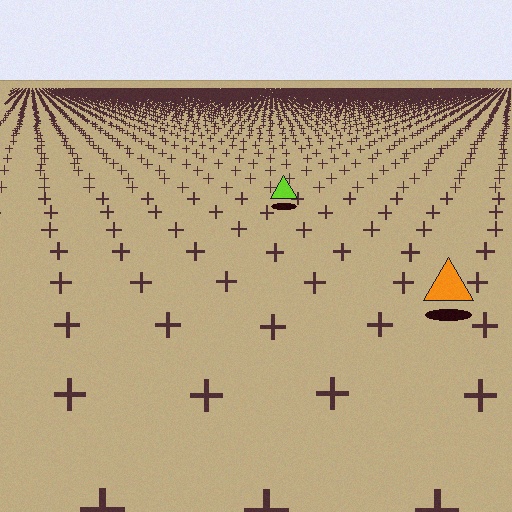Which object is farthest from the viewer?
The lime triangle is farthest from the viewer. It appears smaller and the ground texture around it is denser.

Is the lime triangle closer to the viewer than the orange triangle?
No. The orange triangle is closer — you can tell from the texture gradient: the ground texture is coarser near it.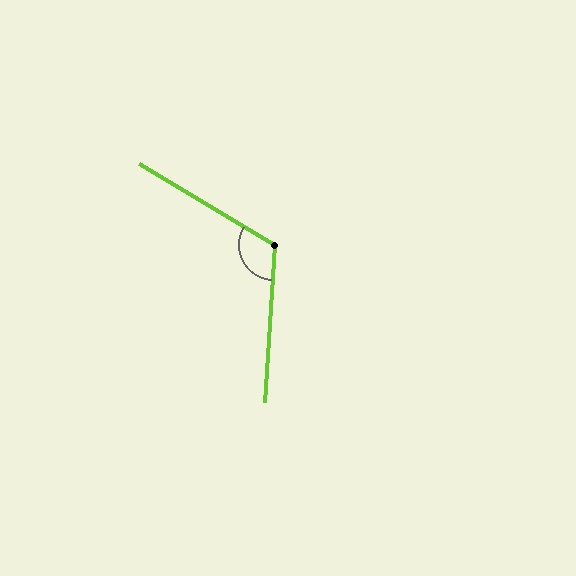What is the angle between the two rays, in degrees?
Approximately 118 degrees.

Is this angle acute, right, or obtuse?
It is obtuse.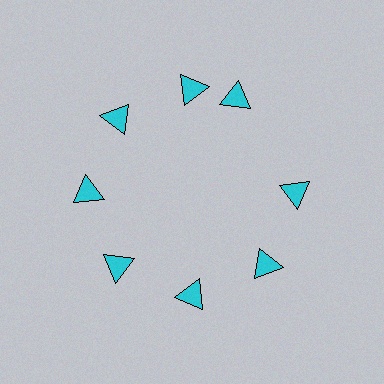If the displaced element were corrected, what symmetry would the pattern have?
It would have 8-fold rotational symmetry — the pattern would map onto itself every 45 degrees.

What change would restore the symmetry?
The symmetry would be restored by rotating it back into even spacing with its neighbors so that all 8 triangles sit at equal angles and equal distance from the center.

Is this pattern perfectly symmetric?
No. The 8 cyan triangles are arranged in a ring, but one element near the 2 o'clock position is rotated out of alignment along the ring, breaking the 8-fold rotational symmetry.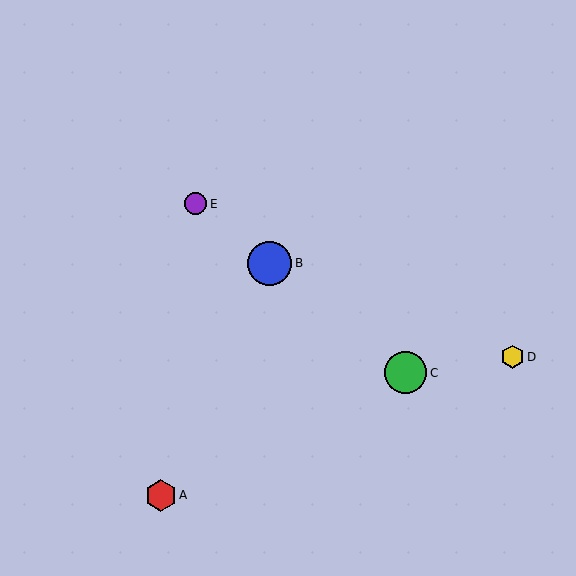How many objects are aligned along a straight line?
3 objects (B, C, E) are aligned along a straight line.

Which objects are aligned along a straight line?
Objects B, C, E are aligned along a straight line.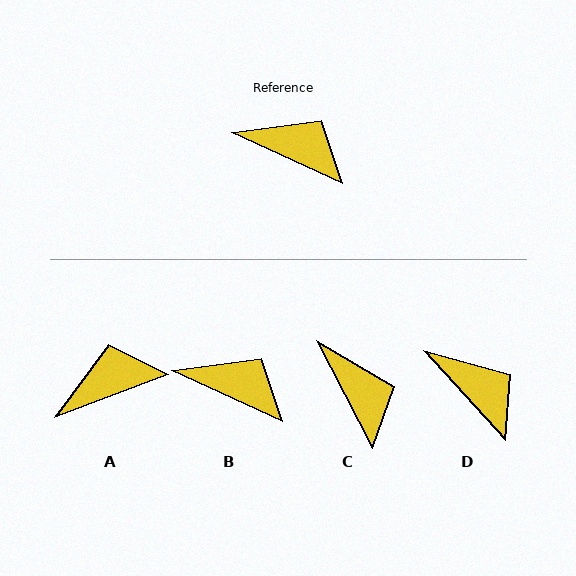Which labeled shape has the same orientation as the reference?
B.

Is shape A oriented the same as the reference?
No, it is off by about 45 degrees.